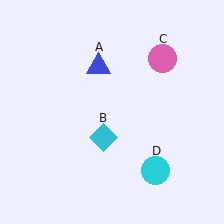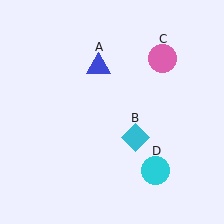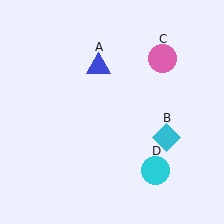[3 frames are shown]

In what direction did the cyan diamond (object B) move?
The cyan diamond (object B) moved right.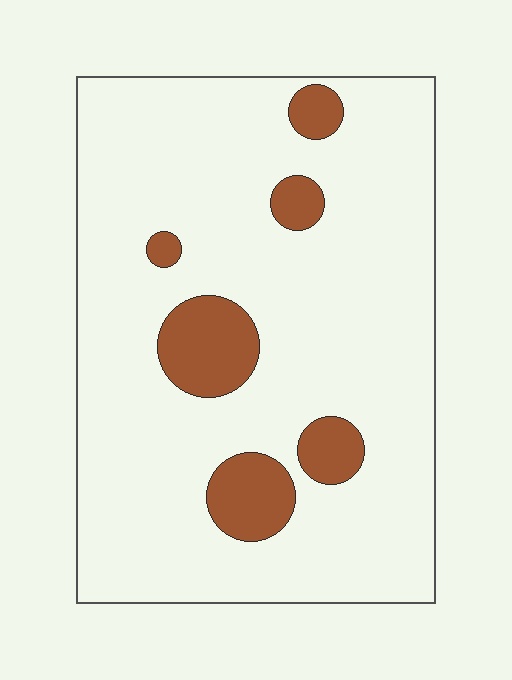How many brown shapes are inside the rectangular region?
6.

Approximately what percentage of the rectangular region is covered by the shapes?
Approximately 15%.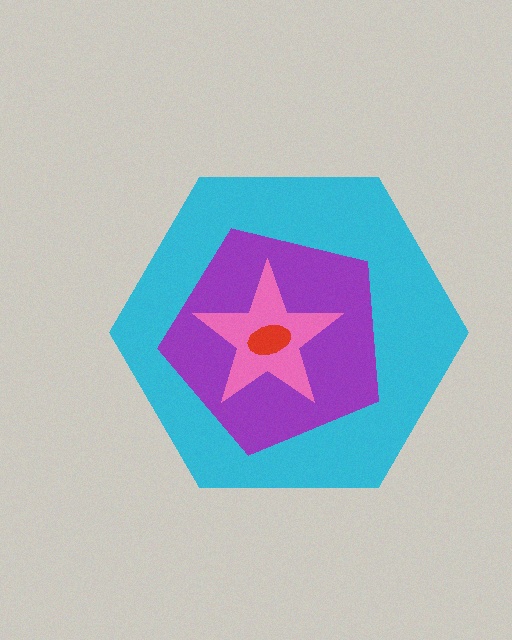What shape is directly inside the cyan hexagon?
The purple pentagon.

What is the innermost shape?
The red ellipse.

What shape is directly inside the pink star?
The red ellipse.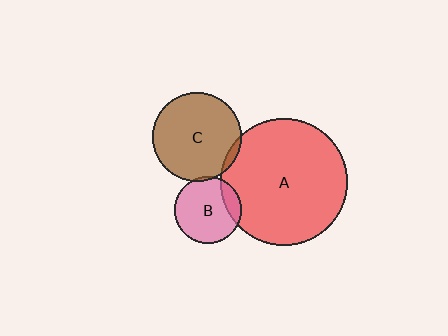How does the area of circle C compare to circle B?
Approximately 1.7 times.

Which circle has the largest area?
Circle A (red).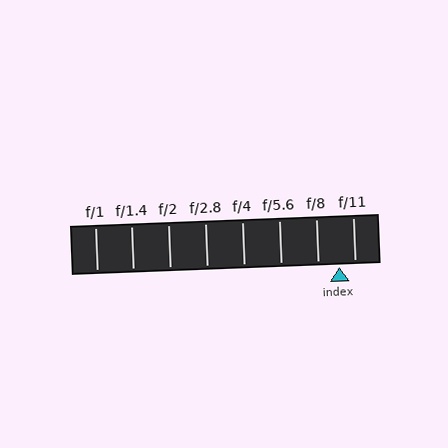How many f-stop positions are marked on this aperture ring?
There are 8 f-stop positions marked.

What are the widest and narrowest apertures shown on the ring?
The widest aperture shown is f/1 and the narrowest is f/11.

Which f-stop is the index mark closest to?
The index mark is closest to f/11.